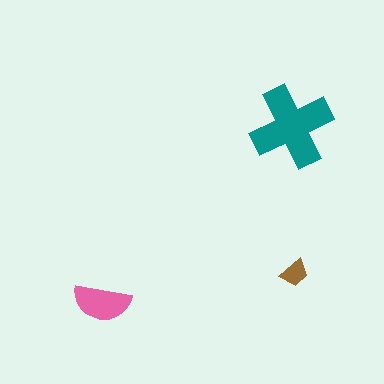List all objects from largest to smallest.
The teal cross, the pink semicircle, the brown trapezoid.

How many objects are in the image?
There are 3 objects in the image.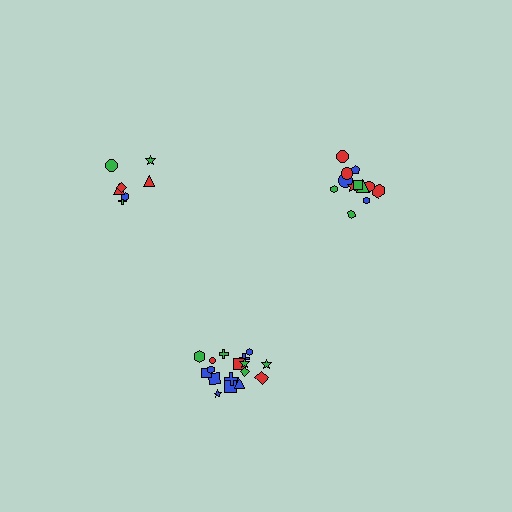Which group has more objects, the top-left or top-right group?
The top-right group.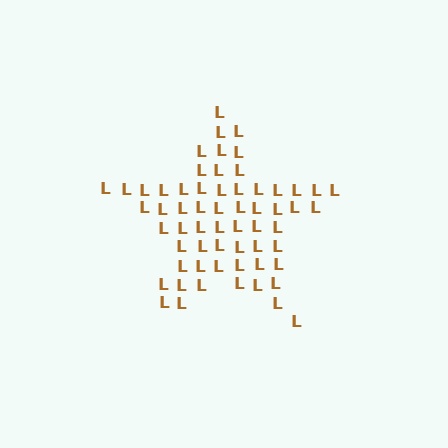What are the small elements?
The small elements are letter L's.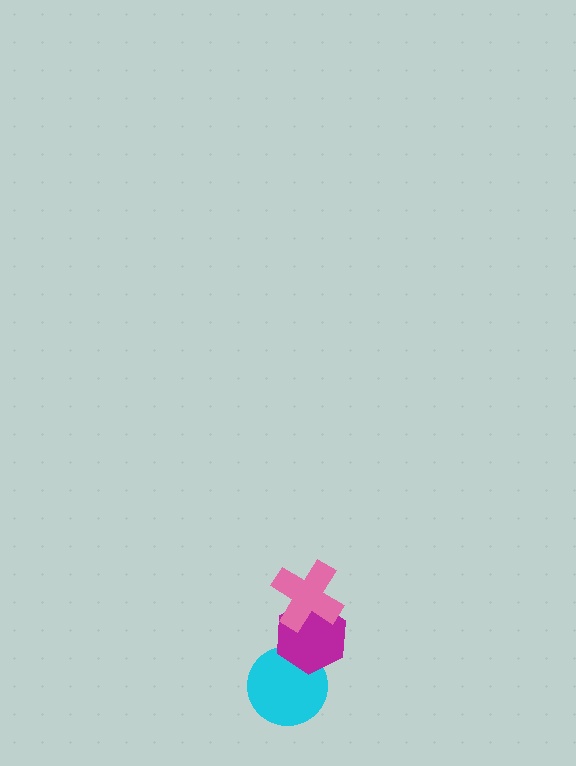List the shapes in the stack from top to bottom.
From top to bottom: the pink cross, the magenta hexagon, the cyan circle.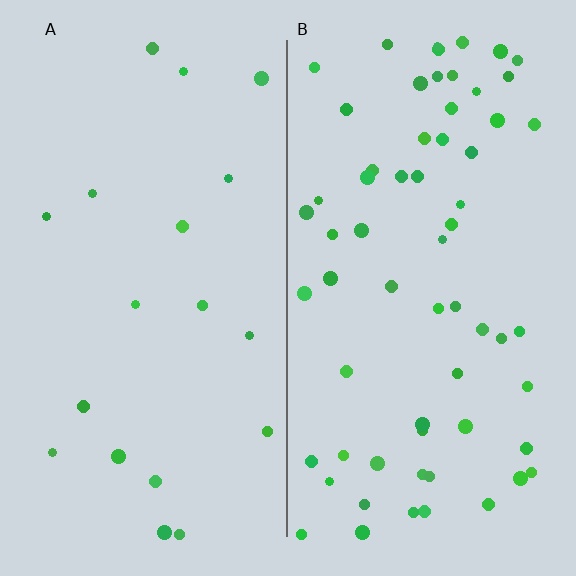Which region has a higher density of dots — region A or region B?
B (the right).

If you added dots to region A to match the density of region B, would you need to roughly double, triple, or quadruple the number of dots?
Approximately triple.